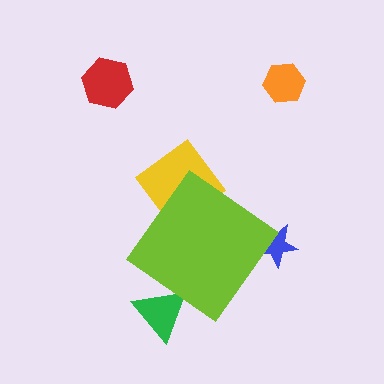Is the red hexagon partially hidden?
No, the red hexagon is fully visible.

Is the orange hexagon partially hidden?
No, the orange hexagon is fully visible.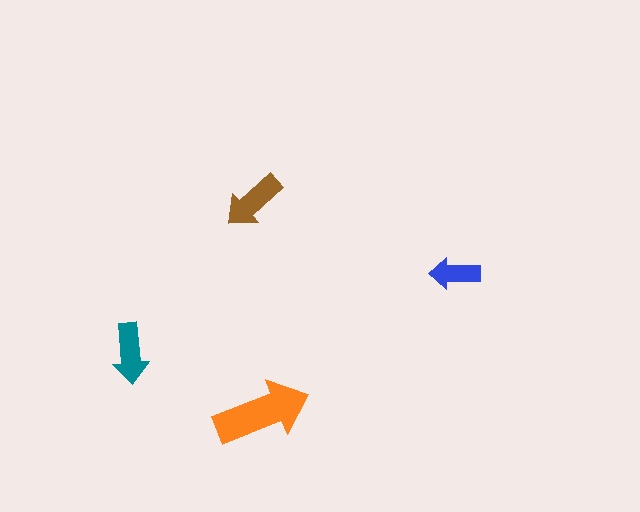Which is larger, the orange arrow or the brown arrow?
The orange one.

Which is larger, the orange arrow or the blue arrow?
The orange one.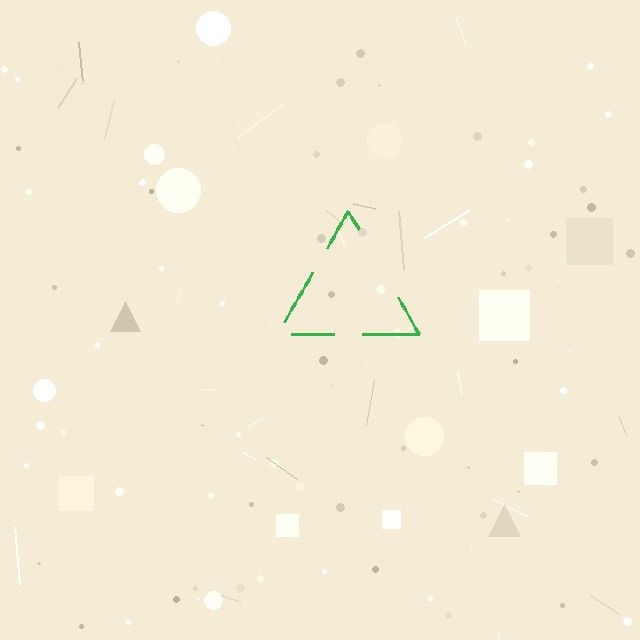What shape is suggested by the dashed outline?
The dashed outline suggests a triangle.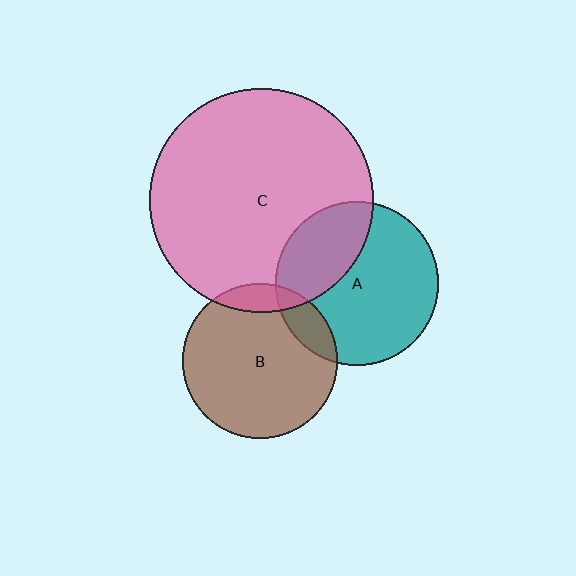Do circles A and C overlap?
Yes.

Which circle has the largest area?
Circle C (pink).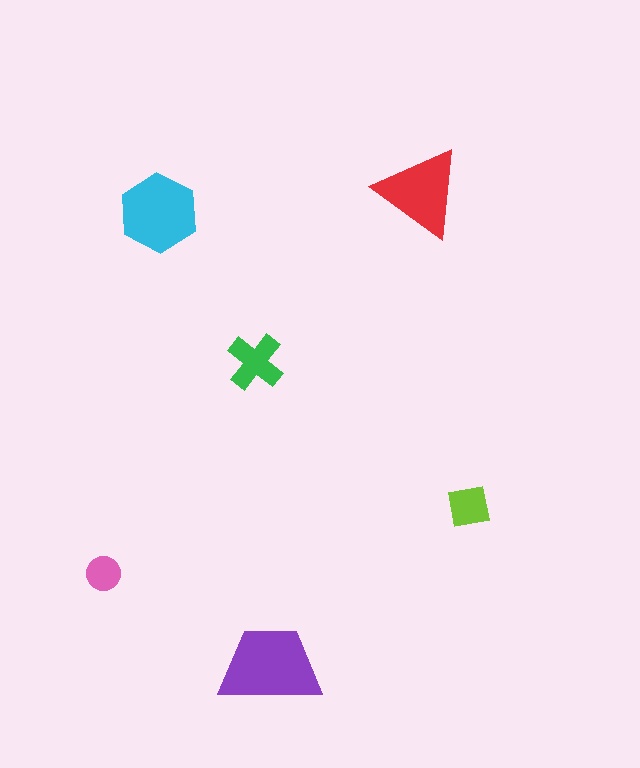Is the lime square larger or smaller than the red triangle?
Smaller.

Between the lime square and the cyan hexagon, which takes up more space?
The cyan hexagon.